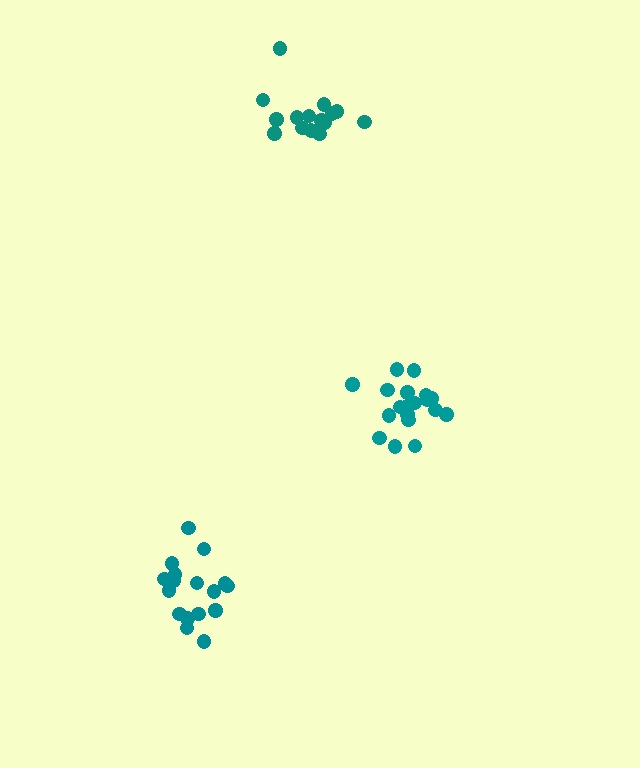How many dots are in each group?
Group 1: 15 dots, Group 2: 20 dots, Group 3: 17 dots (52 total).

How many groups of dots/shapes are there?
There are 3 groups.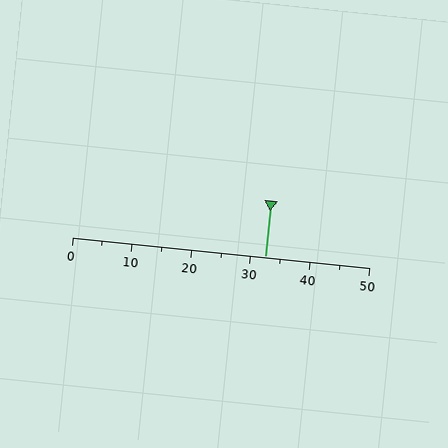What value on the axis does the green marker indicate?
The marker indicates approximately 32.5.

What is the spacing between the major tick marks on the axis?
The major ticks are spaced 10 apart.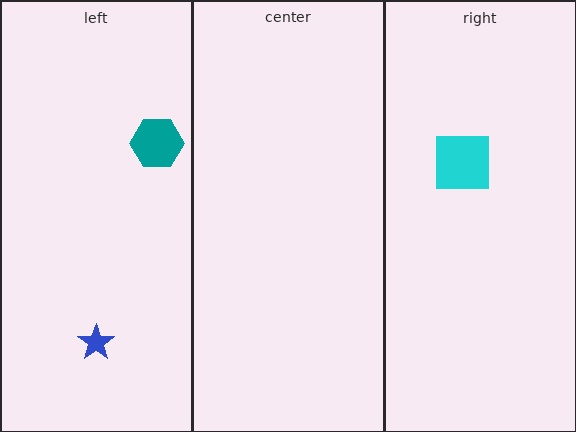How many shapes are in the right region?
1.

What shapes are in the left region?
The teal hexagon, the blue star.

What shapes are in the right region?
The cyan square.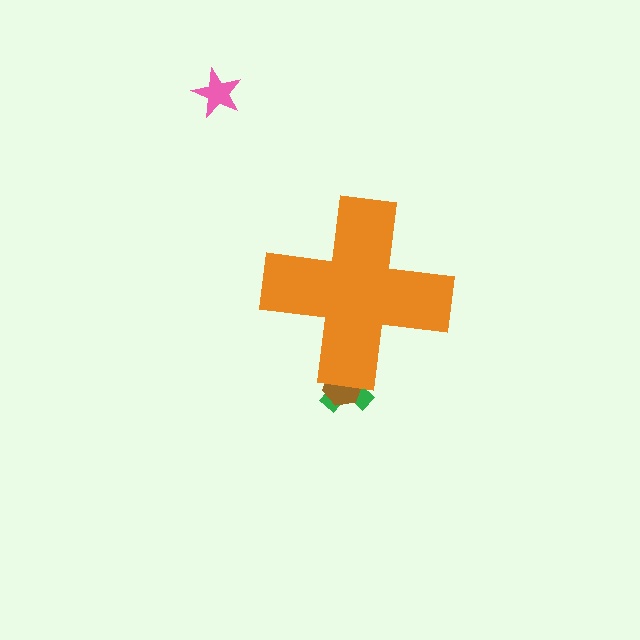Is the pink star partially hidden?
No, the pink star is fully visible.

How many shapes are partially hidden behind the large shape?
2 shapes are partially hidden.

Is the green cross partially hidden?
Yes, the green cross is partially hidden behind the orange cross.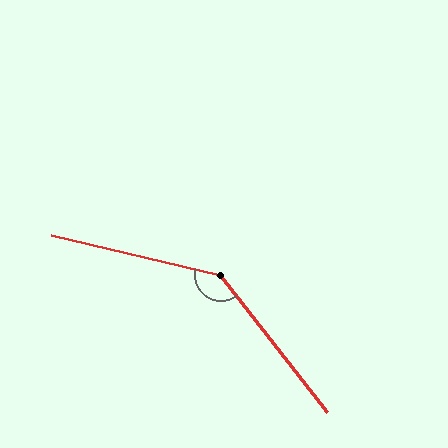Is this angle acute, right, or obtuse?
It is obtuse.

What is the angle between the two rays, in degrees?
Approximately 141 degrees.